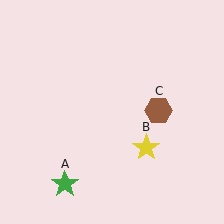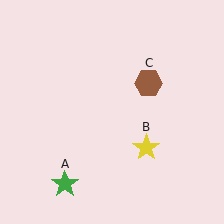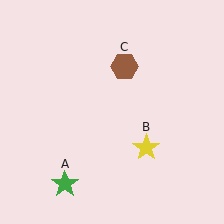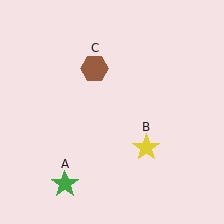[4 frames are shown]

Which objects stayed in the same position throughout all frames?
Green star (object A) and yellow star (object B) remained stationary.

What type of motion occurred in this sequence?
The brown hexagon (object C) rotated counterclockwise around the center of the scene.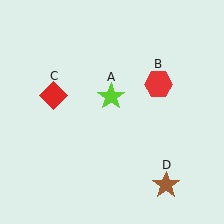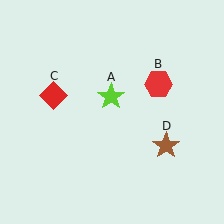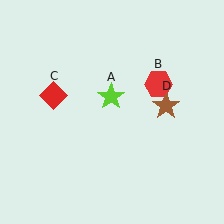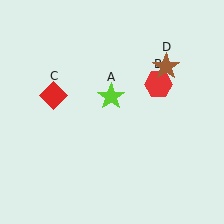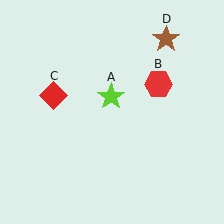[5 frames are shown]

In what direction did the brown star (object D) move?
The brown star (object D) moved up.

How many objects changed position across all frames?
1 object changed position: brown star (object D).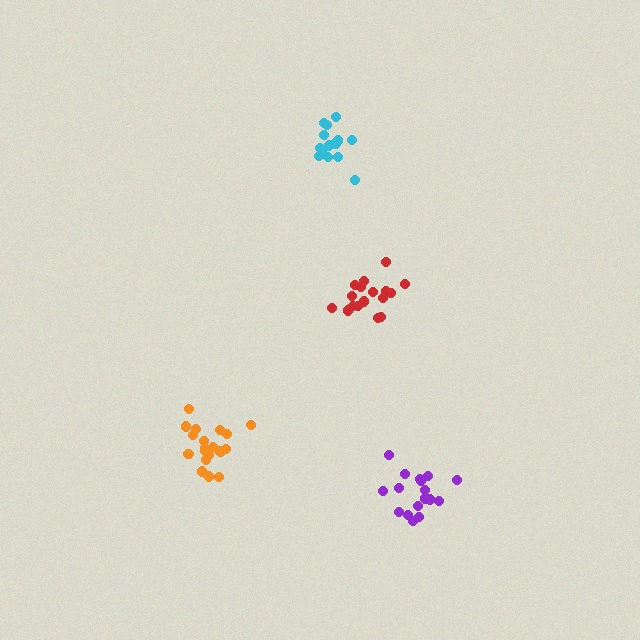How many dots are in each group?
Group 1: 17 dots, Group 2: 17 dots, Group 3: 20 dots, Group 4: 15 dots (69 total).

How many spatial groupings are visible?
There are 4 spatial groupings.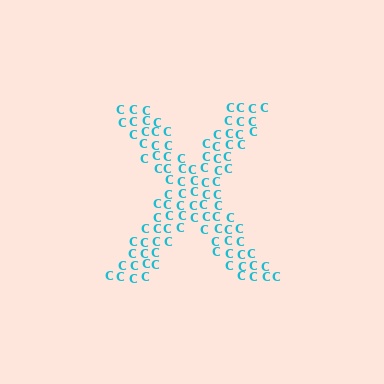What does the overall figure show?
The overall figure shows the letter X.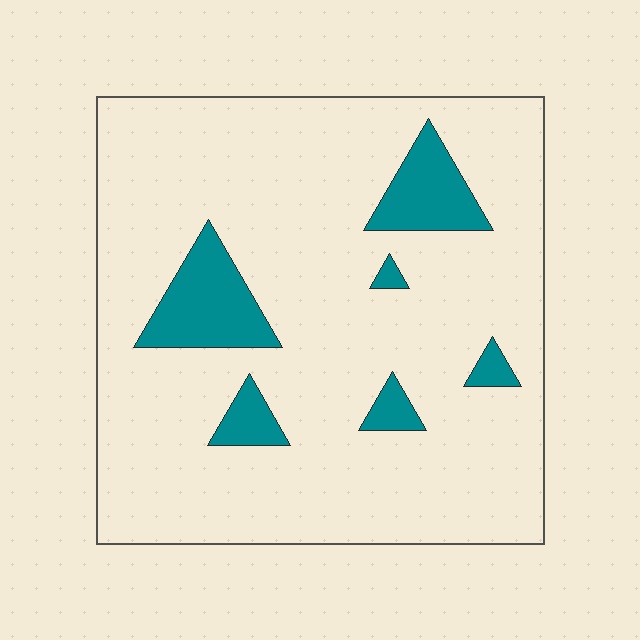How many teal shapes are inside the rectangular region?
6.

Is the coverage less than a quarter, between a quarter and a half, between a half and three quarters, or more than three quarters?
Less than a quarter.